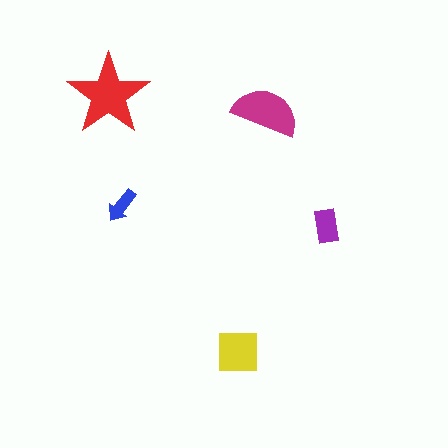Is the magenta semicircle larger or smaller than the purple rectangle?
Larger.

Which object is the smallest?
The blue arrow.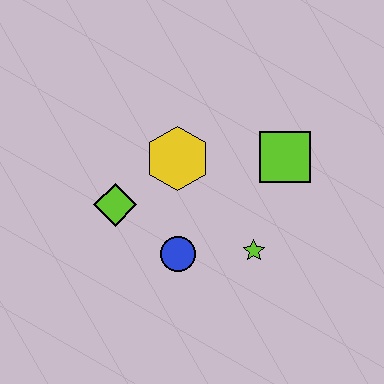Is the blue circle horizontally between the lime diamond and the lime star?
Yes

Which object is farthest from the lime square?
The lime diamond is farthest from the lime square.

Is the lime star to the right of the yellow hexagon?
Yes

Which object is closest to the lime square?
The lime star is closest to the lime square.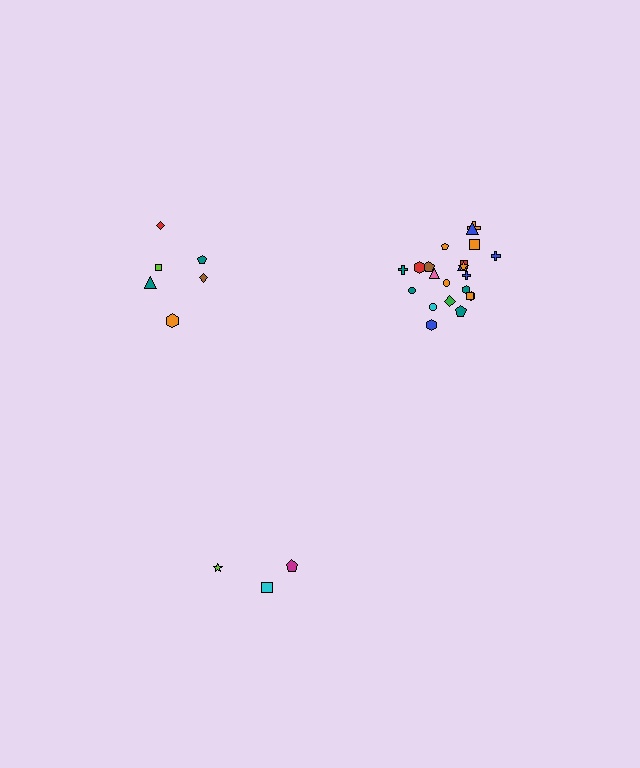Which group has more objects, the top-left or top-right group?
The top-right group.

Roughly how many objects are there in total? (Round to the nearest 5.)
Roughly 30 objects in total.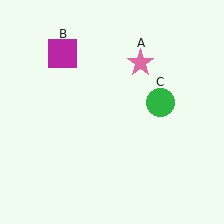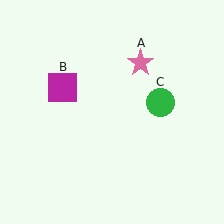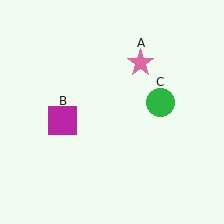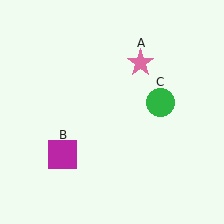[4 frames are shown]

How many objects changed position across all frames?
1 object changed position: magenta square (object B).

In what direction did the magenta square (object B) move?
The magenta square (object B) moved down.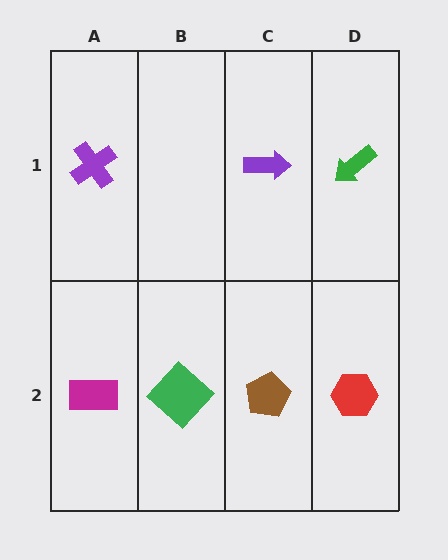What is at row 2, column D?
A red hexagon.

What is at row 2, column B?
A green diamond.